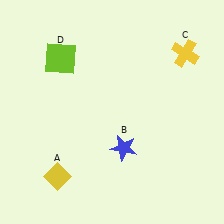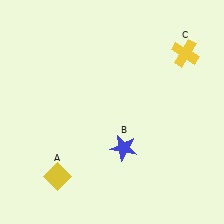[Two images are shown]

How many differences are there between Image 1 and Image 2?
There is 1 difference between the two images.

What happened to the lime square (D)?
The lime square (D) was removed in Image 2. It was in the top-left area of Image 1.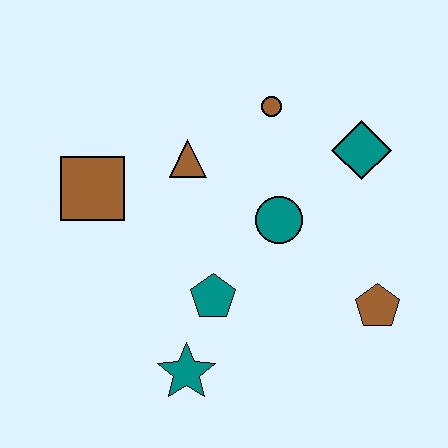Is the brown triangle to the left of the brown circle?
Yes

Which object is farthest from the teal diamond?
The teal star is farthest from the teal diamond.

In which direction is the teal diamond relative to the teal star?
The teal diamond is above the teal star.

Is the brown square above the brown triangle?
No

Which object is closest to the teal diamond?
The brown circle is closest to the teal diamond.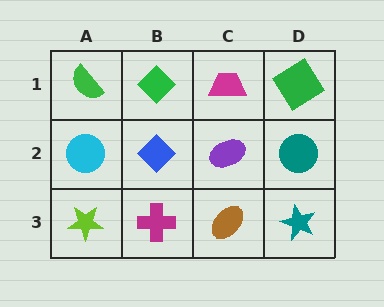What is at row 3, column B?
A magenta cross.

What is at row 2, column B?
A blue diamond.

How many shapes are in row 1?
4 shapes.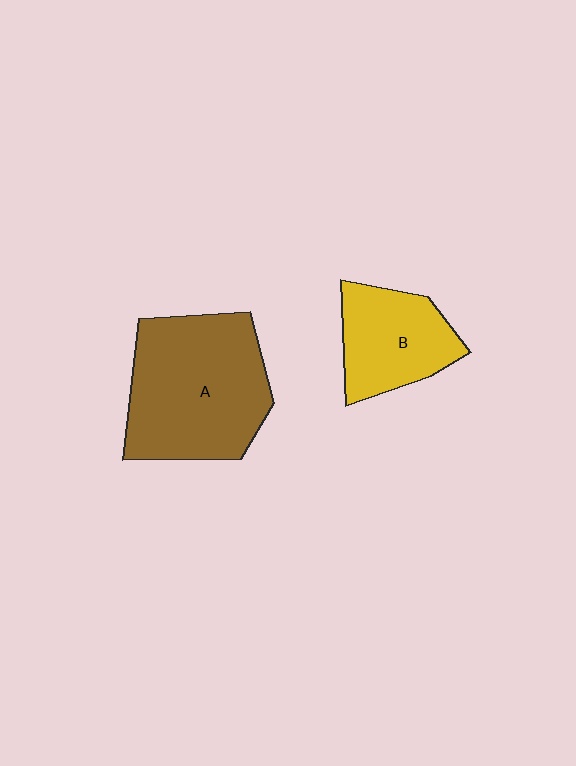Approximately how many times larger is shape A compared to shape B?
Approximately 1.8 times.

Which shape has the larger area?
Shape A (brown).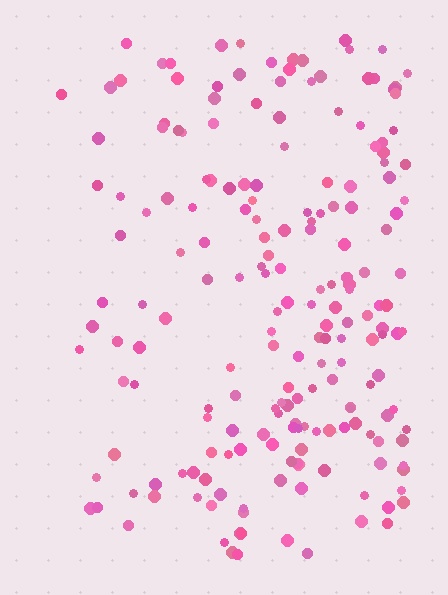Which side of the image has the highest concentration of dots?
The right.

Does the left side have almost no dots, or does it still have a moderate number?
Still a moderate number, just noticeably fewer than the right.